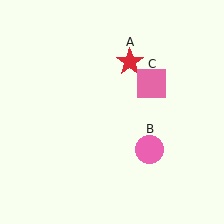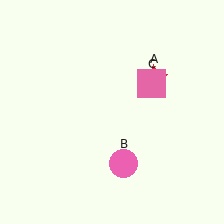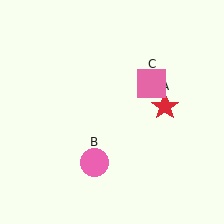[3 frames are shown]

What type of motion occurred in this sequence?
The red star (object A), pink circle (object B) rotated clockwise around the center of the scene.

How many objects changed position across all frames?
2 objects changed position: red star (object A), pink circle (object B).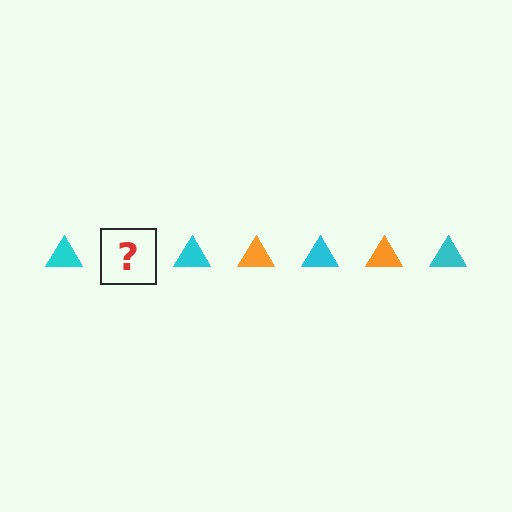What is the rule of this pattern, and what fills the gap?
The rule is that the pattern cycles through cyan, orange triangles. The gap should be filled with an orange triangle.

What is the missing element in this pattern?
The missing element is an orange triangle.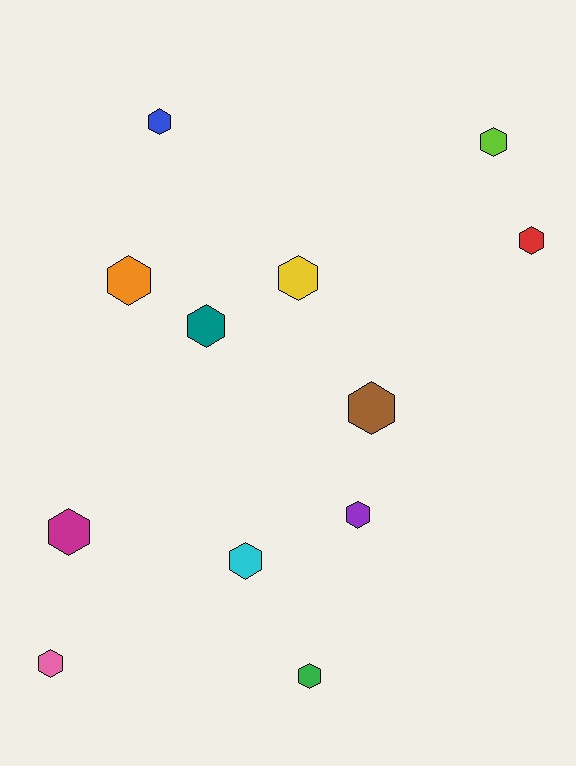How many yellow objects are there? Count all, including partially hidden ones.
There is 1 yellow object.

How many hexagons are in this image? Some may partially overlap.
There are 12 hexagons.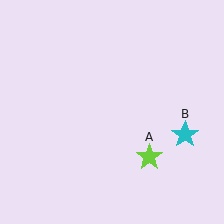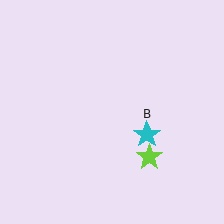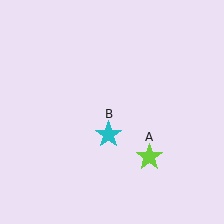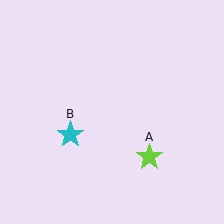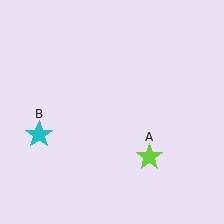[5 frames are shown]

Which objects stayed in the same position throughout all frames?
Lime star (object A) remained stationary.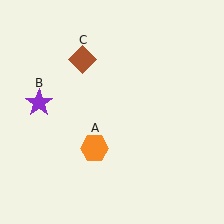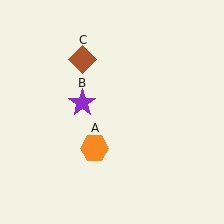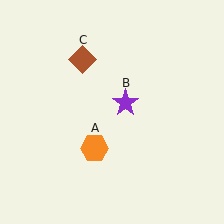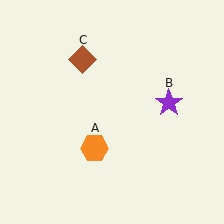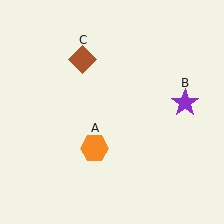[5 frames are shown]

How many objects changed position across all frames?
1 object changed position: purple star (object B).